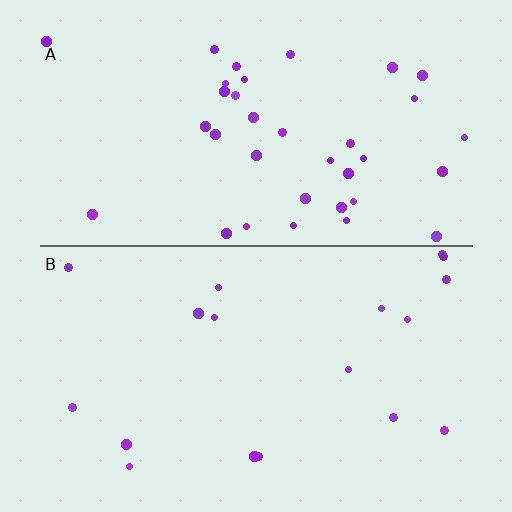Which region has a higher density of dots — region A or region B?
A (the top).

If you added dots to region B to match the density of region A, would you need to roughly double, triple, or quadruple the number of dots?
Approximately double.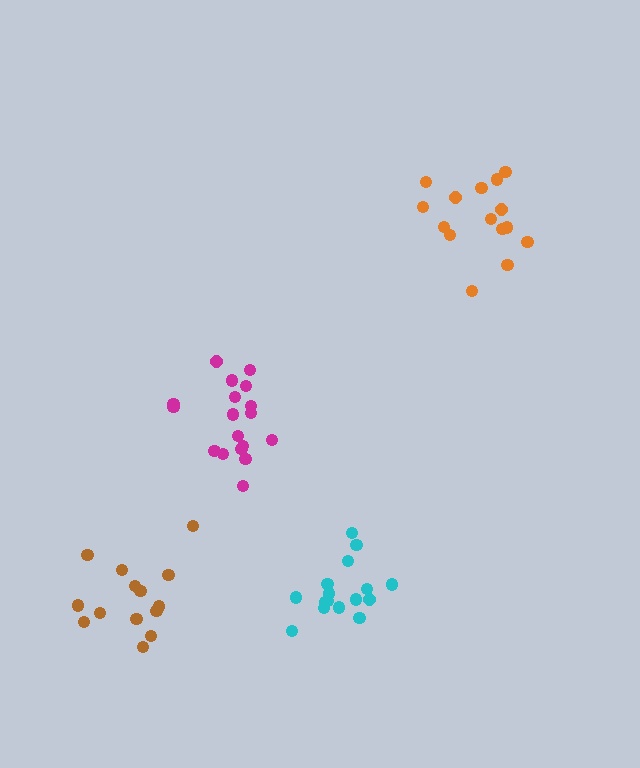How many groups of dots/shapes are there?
There are 4 groups.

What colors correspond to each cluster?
The clusters are colored: magenta, cyan, orange, brown.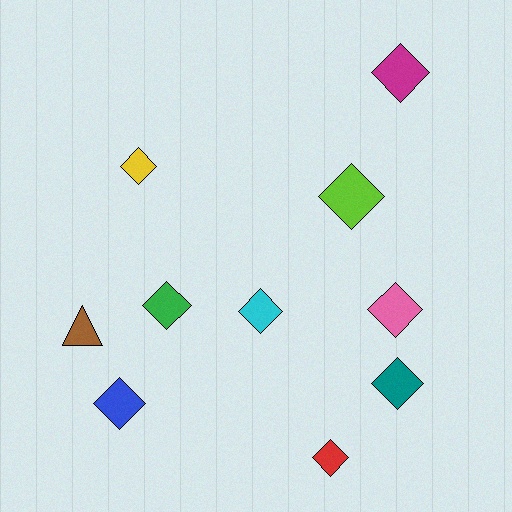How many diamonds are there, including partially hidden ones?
There are 9 diamonds.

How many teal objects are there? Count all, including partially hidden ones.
There is 1 teal object.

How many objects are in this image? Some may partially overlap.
There are 10 objects.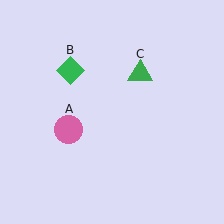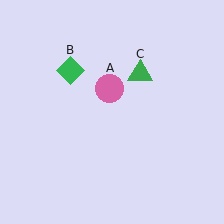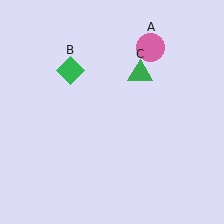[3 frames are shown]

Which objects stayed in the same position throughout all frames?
Green diamond (object B) and green triangle (object C) remained stationary.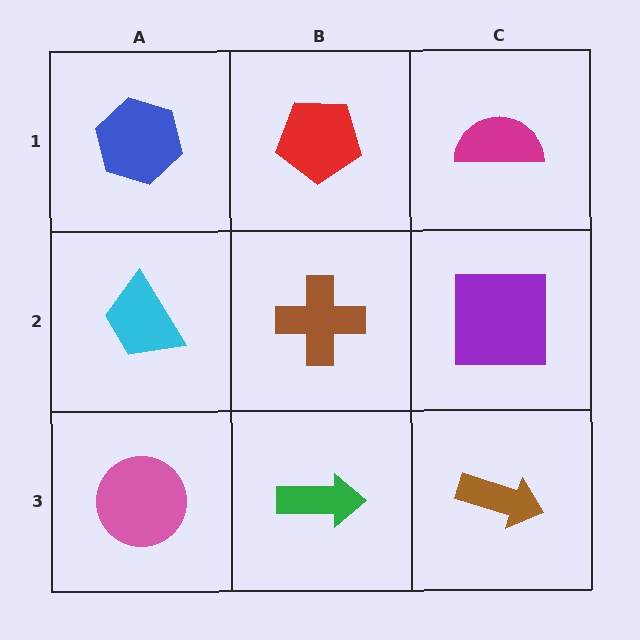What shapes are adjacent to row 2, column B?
A red pentagon (row 1, column B), a green arrow (row 3, column B), a cyan trapezoid (row 2, column A), a purple square (row 2, column C).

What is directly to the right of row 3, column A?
A green arrow.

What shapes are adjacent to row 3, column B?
A brown cross (row 2, column B), a pink circle (row 3, column A), a brown arrow (row 3, column C).